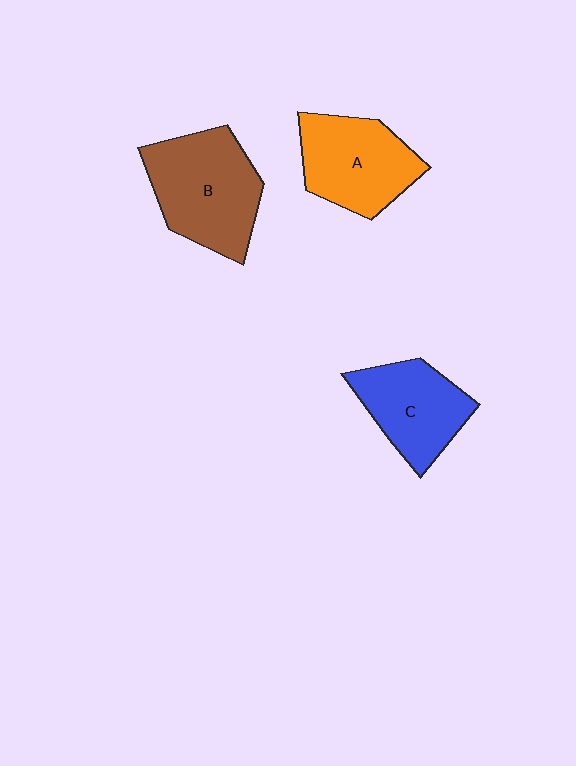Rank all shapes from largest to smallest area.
From largest to smallest: B (brown), A (orange), C (blue).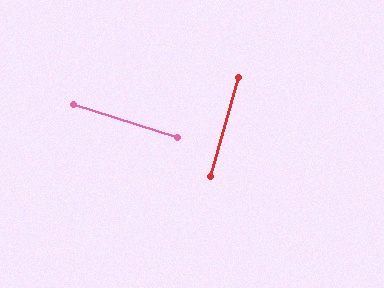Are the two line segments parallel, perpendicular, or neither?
Perpendicular — they meet at approximately 89°.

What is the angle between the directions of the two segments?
Approximately 89 degrees.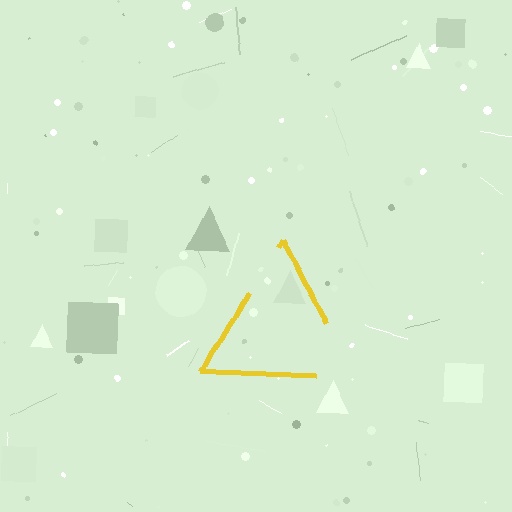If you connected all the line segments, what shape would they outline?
They would outline a triangle.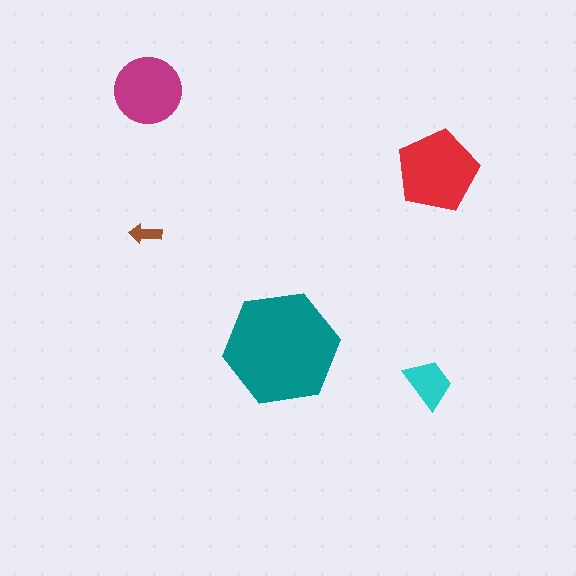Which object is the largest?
The teal hexagon.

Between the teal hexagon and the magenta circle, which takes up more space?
The teal hexagon.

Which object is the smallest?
The brown arrow.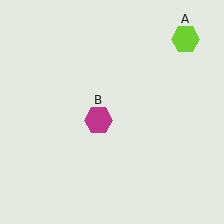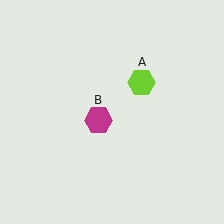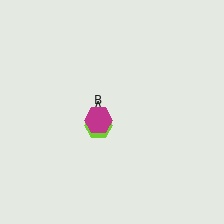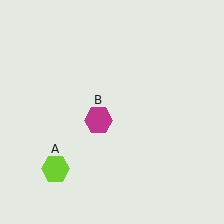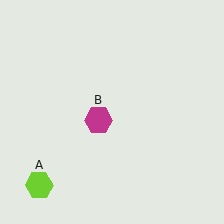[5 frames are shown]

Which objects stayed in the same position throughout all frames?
Magenta hexagon (object B) remained stationary.